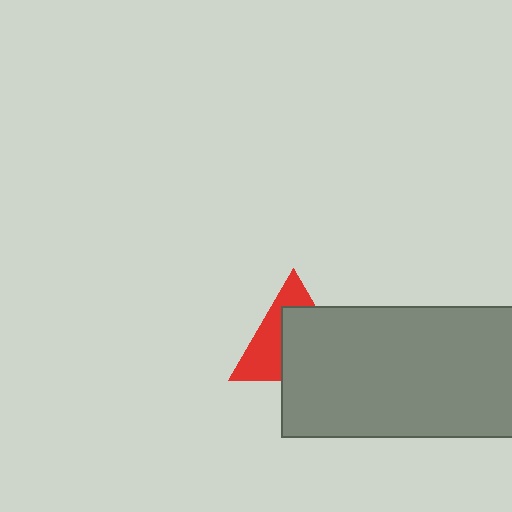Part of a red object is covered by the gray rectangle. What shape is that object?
It is a triangle.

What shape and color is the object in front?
The object in front is a gray rectangle.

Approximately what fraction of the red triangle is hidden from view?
Roughly 57% of the red triangle is hidden behind the gray rectangle.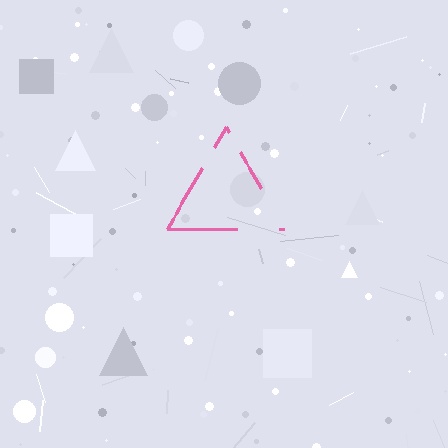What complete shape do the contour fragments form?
The contour fragments form a triangle.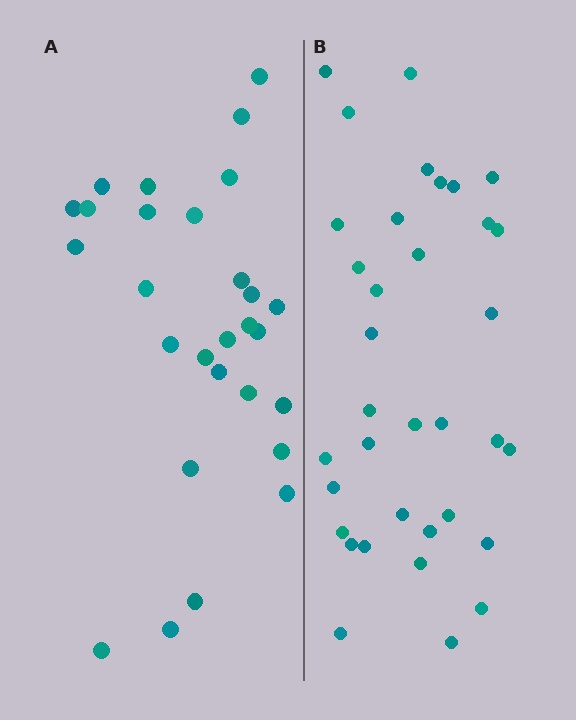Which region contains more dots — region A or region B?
Region B (the right region) has more dots.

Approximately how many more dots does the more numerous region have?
Region B has roughly 8 or so more dots than region A.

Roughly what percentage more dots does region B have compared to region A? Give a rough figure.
About 25% more.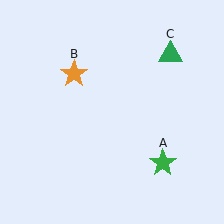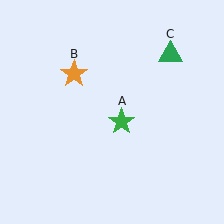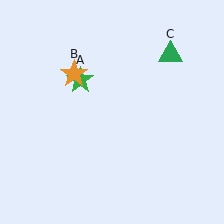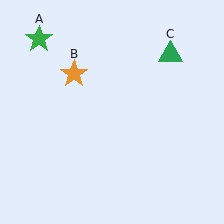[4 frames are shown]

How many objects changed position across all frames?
1 object changed position: green star (object A).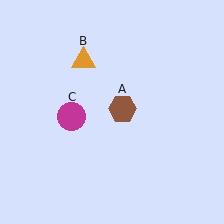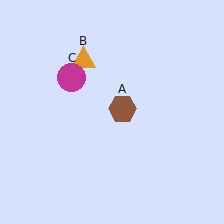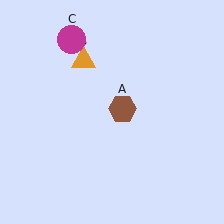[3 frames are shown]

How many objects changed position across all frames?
1 object changed position: magenta circle (object C).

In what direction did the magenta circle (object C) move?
The magenta circle (object C) moved up.